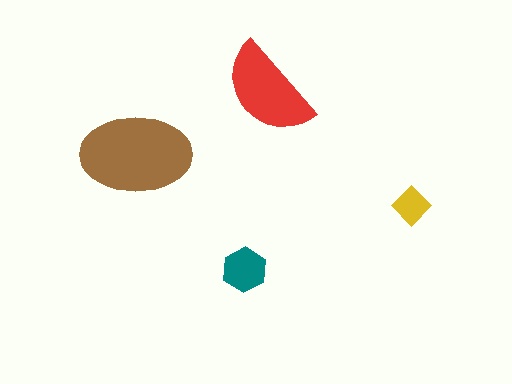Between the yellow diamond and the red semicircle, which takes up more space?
The red semicircle.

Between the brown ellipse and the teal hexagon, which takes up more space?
The brown ellipse.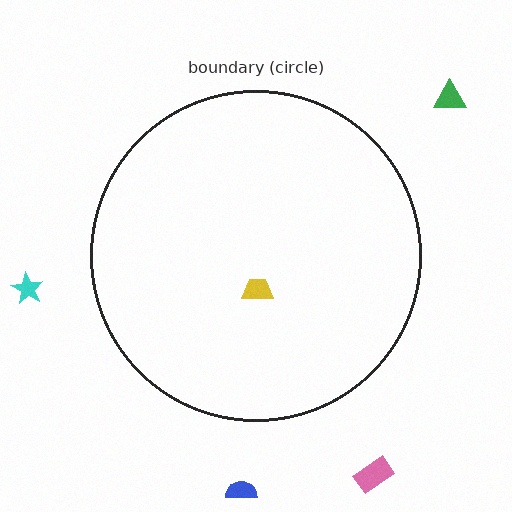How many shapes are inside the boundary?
1 inside, 4 outside.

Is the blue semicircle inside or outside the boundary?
Outside.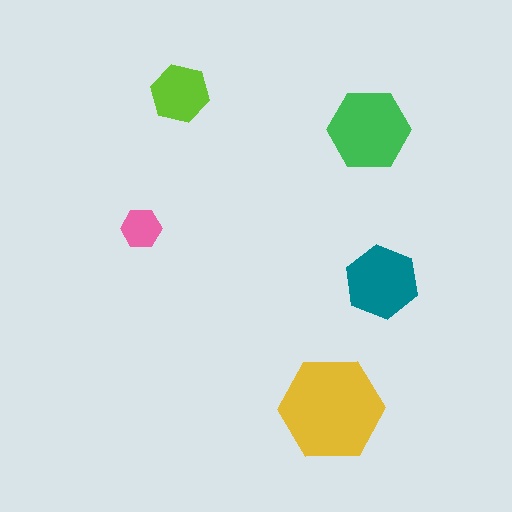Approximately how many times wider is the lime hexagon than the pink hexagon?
About 1.5 times wider.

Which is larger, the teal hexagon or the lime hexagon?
The teal one.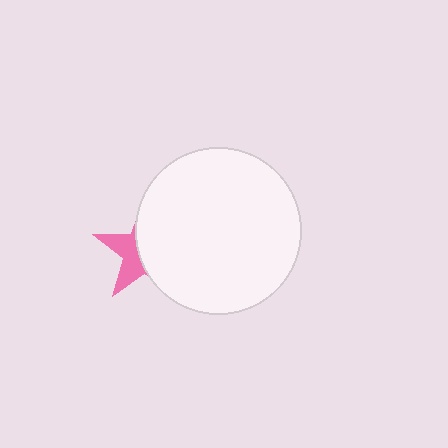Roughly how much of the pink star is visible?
A small part of it is visible (roughly 38%).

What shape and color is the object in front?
The object in front is a white circle.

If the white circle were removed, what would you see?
You would see the complete pink star.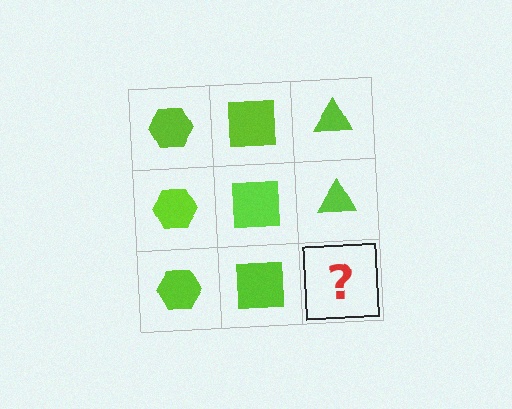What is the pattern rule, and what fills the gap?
The rule is that each column has a consistent shape. The gap should be filled with a lime triangle.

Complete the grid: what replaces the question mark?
The question mark should be replaced with a lime triangle.